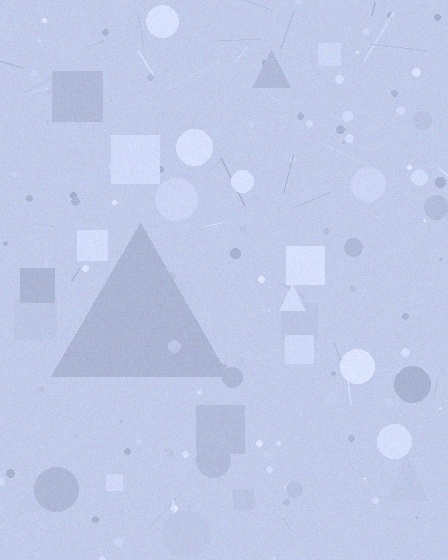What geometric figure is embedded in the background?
A triangle is embedded in the background.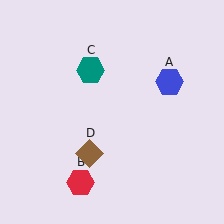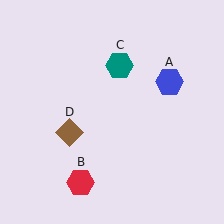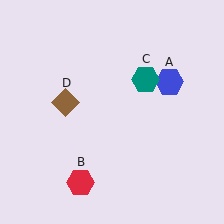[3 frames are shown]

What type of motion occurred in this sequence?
The teal hexagon (object C), brown diamond (object D) rotated clockwise around the center of the scene.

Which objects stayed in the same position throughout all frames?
Blue hexagon (object A) and red hexagon (object B) remained stationary.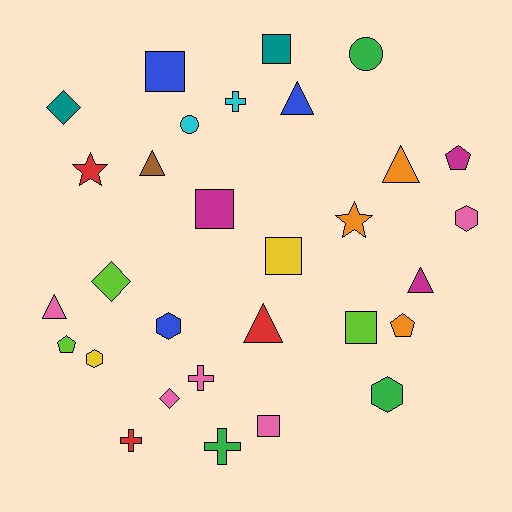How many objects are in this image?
There are 30 objects.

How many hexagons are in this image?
There are 4 hexagons.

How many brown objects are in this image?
There is 1 brown object.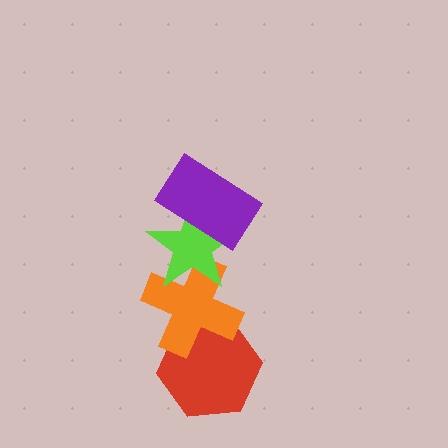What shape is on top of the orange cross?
The lime star is on top of the orange cross.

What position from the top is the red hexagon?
The red hexagon is 4th from the top.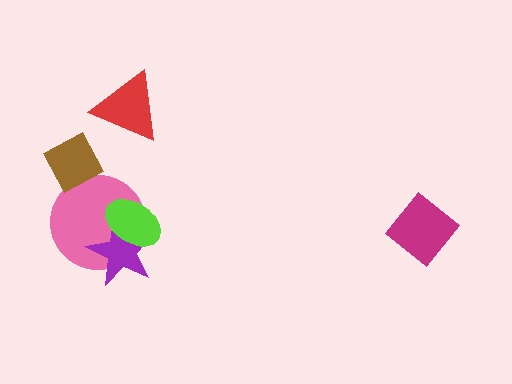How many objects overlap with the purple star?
2 objects overlap with the purple star.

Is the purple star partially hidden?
Yes, it is partially covered by another shape.